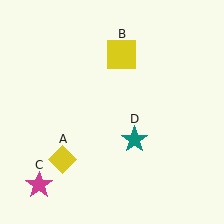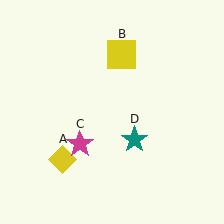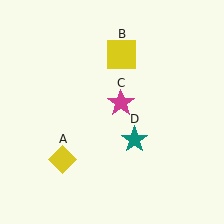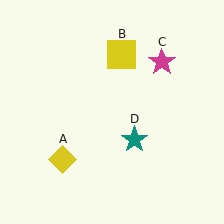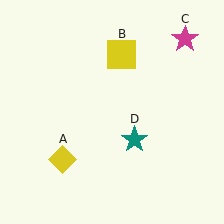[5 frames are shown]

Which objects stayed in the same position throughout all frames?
Yellow diamond (object A) and yellow square (object B) and teal star (object D) remained stationary.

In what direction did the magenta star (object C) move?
The magenta star (object C) moved up and to the right.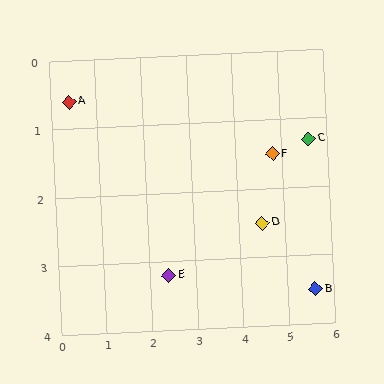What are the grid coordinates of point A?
Point A is at approximately (0.4, 0.6).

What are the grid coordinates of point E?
Point E is at approximately (2.4, 3.2).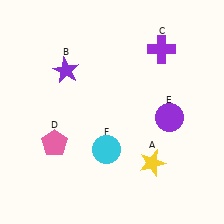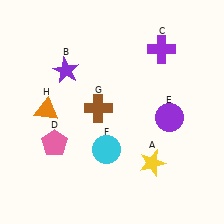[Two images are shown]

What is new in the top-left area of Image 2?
A brown cross (G) was added in the top-left area of Image 2.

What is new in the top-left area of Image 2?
An orange triangle (H) was added in the top-left area of Image 2.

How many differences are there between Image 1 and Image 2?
There are 2 differences between the two images.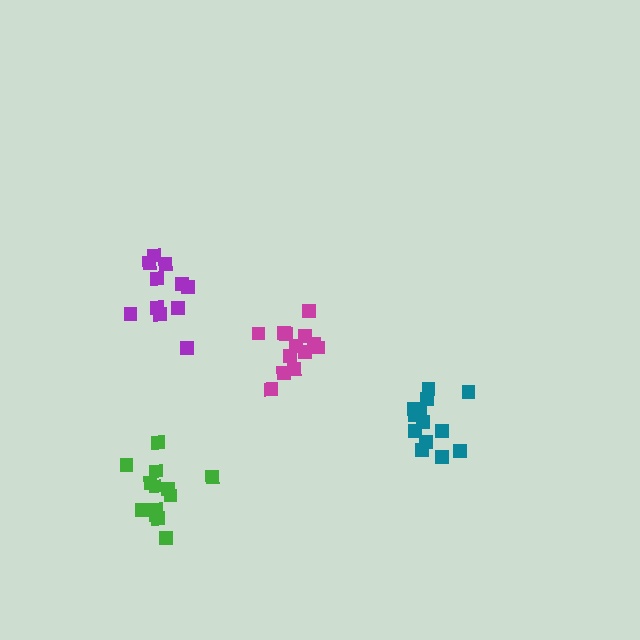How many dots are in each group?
Group 1: 13 dots, Group 2: 11 dots, Group 3: 13 dots, Group 4: 13 dots (50 total).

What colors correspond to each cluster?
The clusters are colored: teal, purple, magenta, green.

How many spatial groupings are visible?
There are 4 spatial groupings.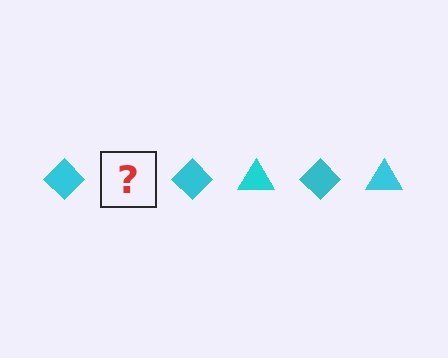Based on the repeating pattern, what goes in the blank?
The blank should be a cyan triangle.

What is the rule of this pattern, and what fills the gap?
The rule is that the pattern cycles through diamond, triangle shapes in cyan. The gap should be filled with a cyan triangle.